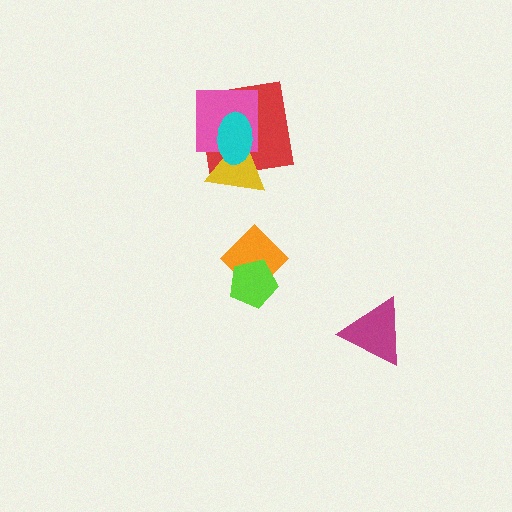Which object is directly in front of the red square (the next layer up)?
The pink square is directly in front of the red square.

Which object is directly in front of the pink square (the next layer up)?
The yellow triangle is directly in front of the pink square.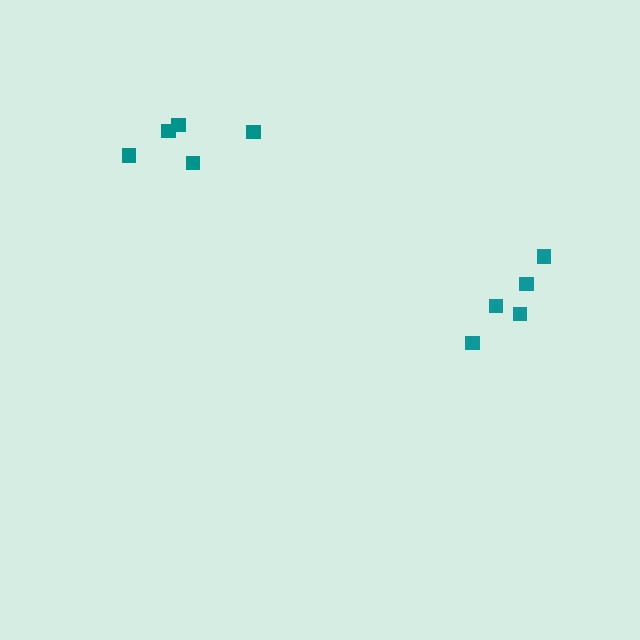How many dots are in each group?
Group 1: 5 dots, Group 2: 5 dots (10 total).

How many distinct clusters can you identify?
There are 2 distinct clusters.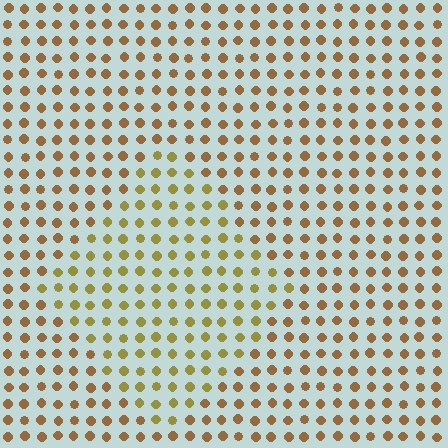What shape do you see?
I see a diamond.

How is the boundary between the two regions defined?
The boundary is defined purely by a slight shift in hue (about 28 degrees). Spacing, size, and orientation are identical on both sides.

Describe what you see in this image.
The image is filled with small brown elements in a uniform arrangement. A diamond-shaped region is visible where the elements are tinted to a slightly different hue, forming a subtle color boundary.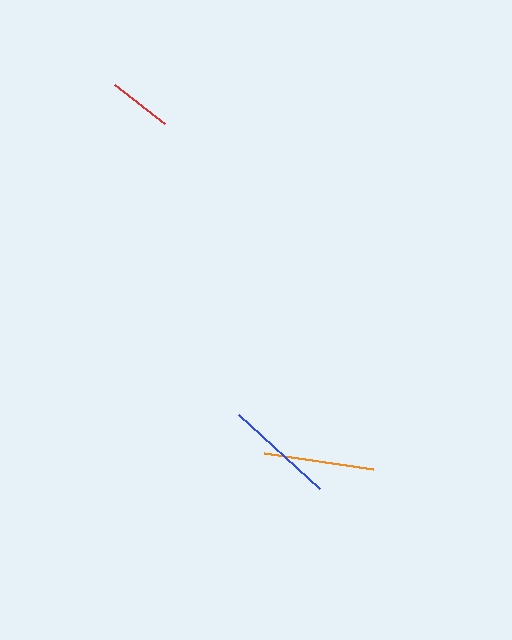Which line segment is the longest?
The orange line is the longest at approximately 110 pixels.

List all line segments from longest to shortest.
From longest to shortest: orange, blue, red.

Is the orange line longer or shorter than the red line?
The orange line is longer than the red line.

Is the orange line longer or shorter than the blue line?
The orange line is longer than the blue line.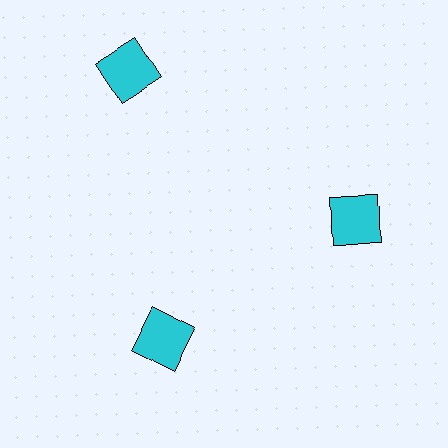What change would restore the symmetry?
The symmetry would be restored by moving it inward, back onto the ring so that all 3 squares sit at equal angles and equal distance from the center.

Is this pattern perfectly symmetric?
No. The 3 cyan squares are arranged in a ring, but one element near the 11 o'clock position is pushed outward from the center, breaking the 3-fold rotational symmetry.